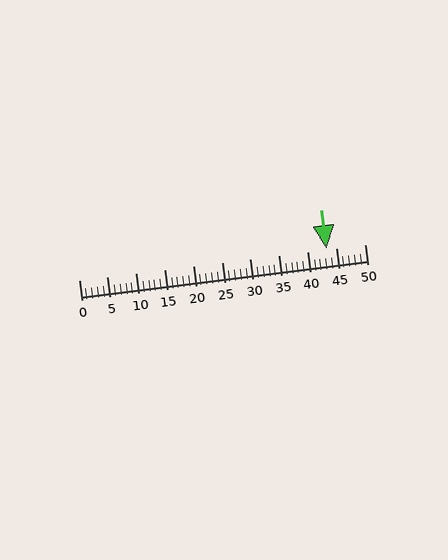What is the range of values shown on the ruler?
The ruler shows values from 0 to 50.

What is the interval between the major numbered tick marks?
The major tick marks are spaced 5 units apart.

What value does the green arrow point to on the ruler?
The green arrow points to approximately 43.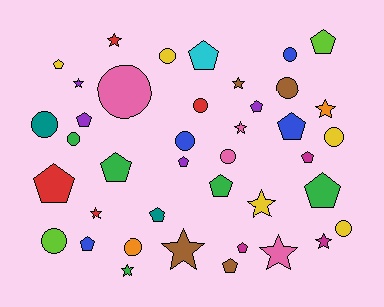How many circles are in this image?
There are 13 circles.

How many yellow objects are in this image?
There are 5 yellow objects.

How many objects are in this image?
There are 40 objects.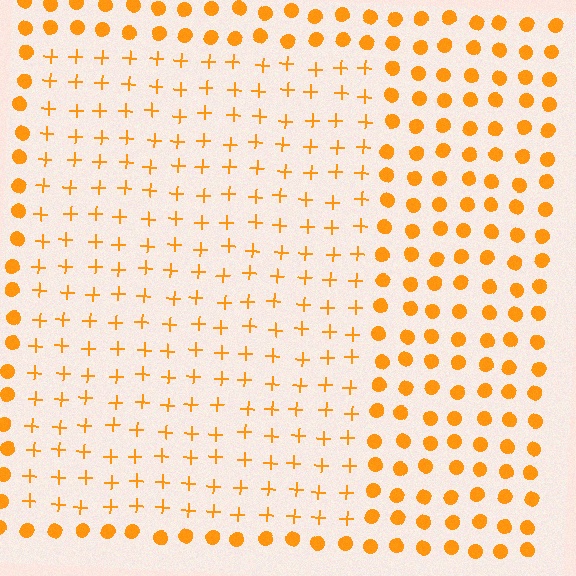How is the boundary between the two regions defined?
The boundary is defined by a change in element shape: plus signs inside vs. circles outside. All elements share the same color and spacing.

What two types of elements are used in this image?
The image uses plus signs inside the rectangle region and circles outside it.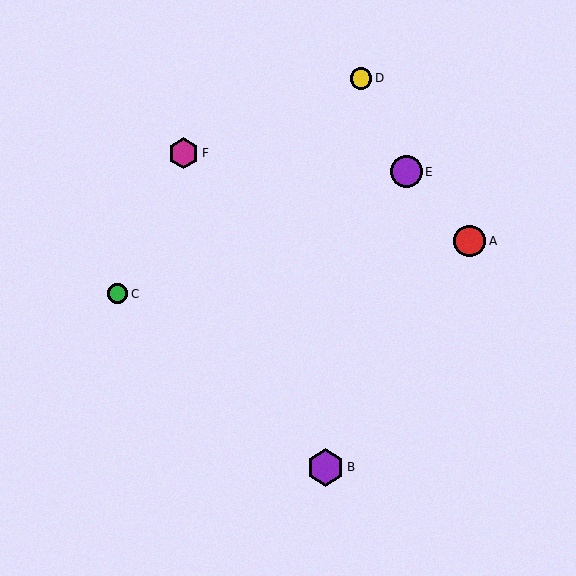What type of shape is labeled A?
Shape A is a red circle.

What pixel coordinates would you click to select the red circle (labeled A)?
Click at (470, 241) to select the red circle A.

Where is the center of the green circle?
The center of the green circle is at (118, 294).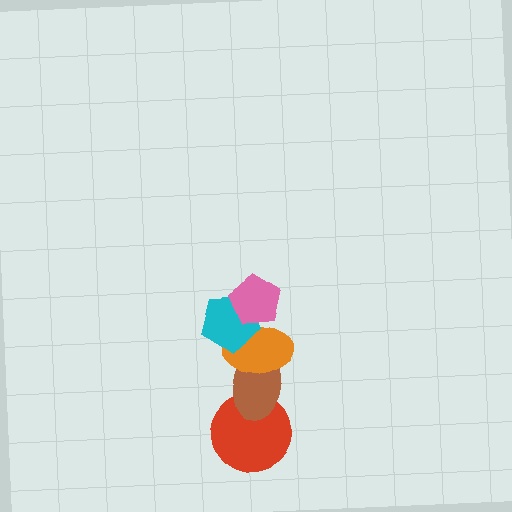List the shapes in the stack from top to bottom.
From top to bottom: the pink pentagon, the cyan pentagon, the orange ellipse, the brown ellipse, the red circle.